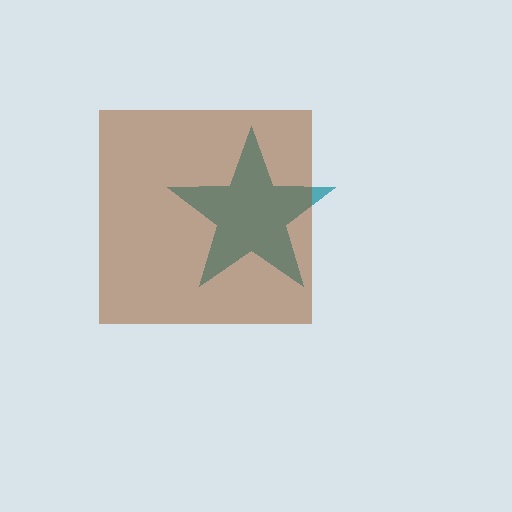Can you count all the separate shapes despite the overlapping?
Yes, there are 2 separate shapes.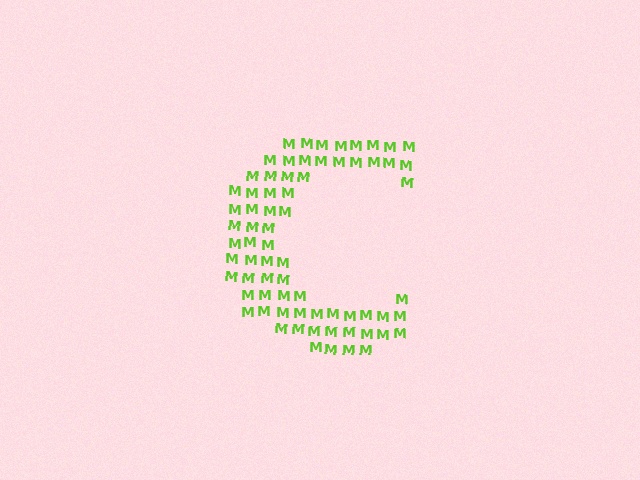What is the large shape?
The large shape is the letter C.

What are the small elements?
The small elements are letter M's.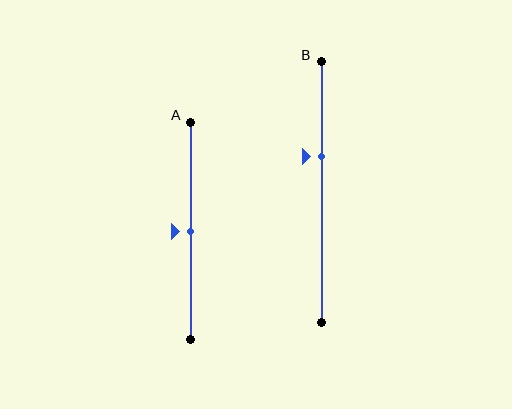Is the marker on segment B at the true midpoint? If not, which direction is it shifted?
No, the marker on segment B is shifted upward by about 14% of the segment length.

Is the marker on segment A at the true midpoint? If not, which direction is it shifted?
Yes, the marker on segment A is at the true midpoint.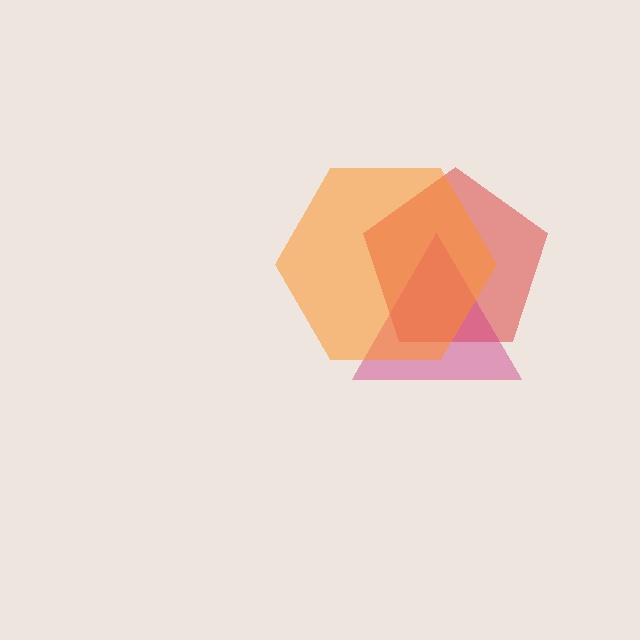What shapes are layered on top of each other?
The layered shapes are: a red pentagon, a magenta triangle, an orange hexagon.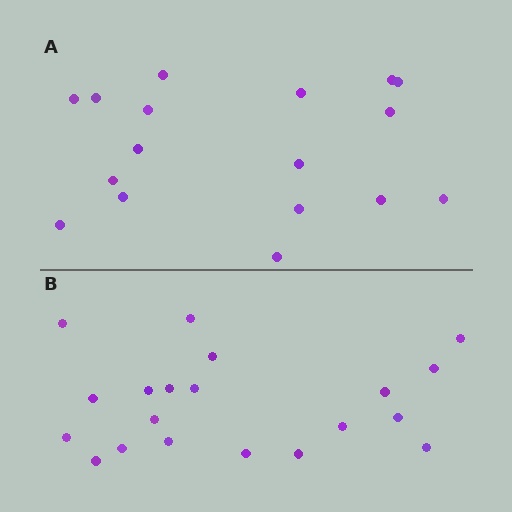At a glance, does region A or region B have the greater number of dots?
Region B (the bottom region) has more dots.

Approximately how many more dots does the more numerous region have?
Region B has just a few more — roughly 2 or 3 more dots than region A.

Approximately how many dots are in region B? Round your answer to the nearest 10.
About 20 dots.